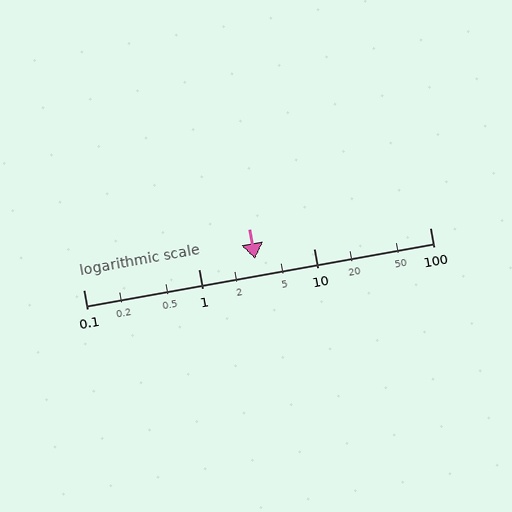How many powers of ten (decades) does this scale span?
The scale spans 3 decades, from 0.1 to 100.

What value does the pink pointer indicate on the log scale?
The pointer indicates approximately 3.1.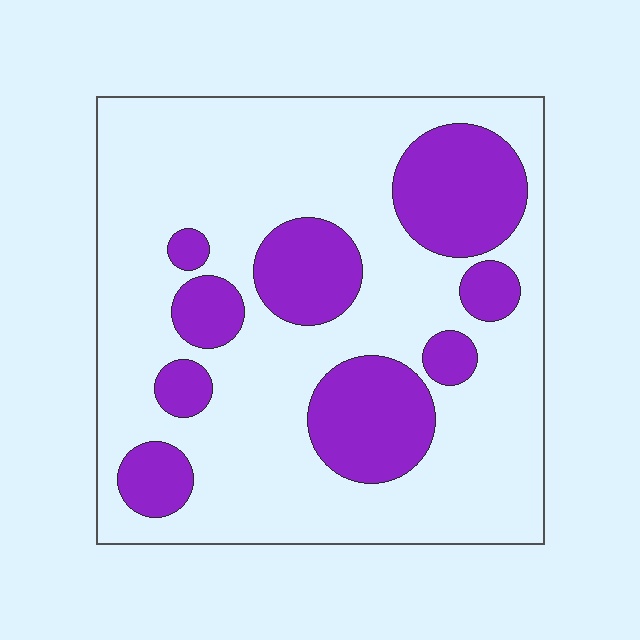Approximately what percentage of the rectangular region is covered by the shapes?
Approximately 25%.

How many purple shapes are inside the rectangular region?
9.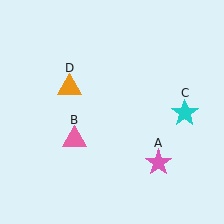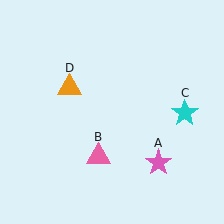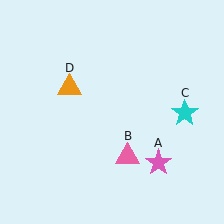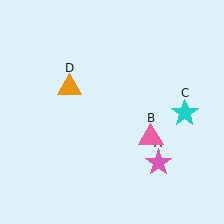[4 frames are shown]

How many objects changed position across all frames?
1 object changed position: pink triangle (object B).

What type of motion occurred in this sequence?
The pink triangle (object B) rotated counterclockwise around the center of the scene.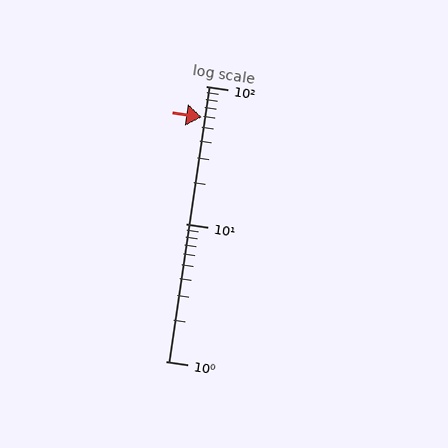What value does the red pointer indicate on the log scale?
The pointer indicates approximately 59.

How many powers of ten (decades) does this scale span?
The scale spans 2 decades, from 1 to 100.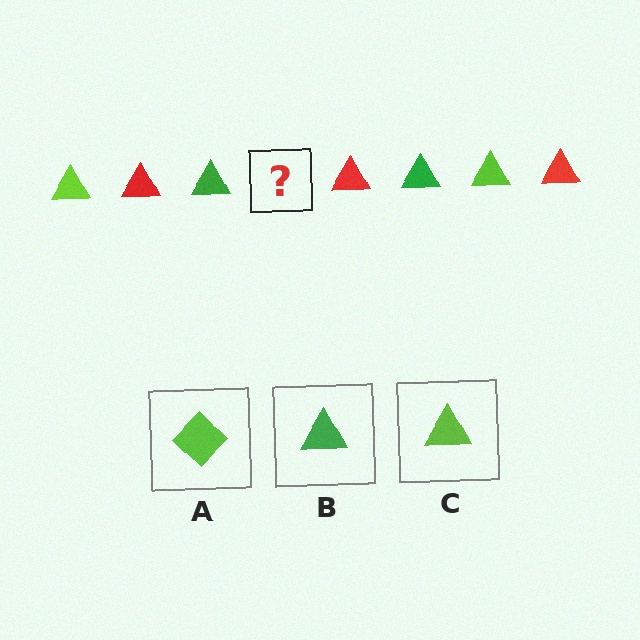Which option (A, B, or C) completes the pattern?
C.